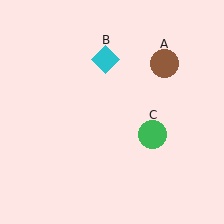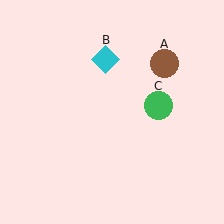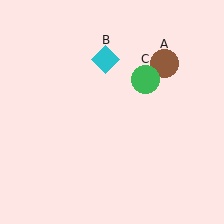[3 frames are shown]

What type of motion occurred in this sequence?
The green circle (object C) rotated counterclockwise around the center of the scene.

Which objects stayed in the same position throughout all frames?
Brown circle (object A) and cyan diamond (object B) remained stationary.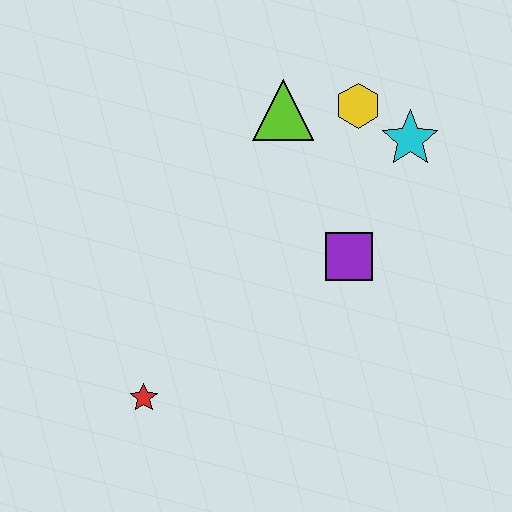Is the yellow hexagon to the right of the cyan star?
No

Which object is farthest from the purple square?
The red star is farthest from the purple square.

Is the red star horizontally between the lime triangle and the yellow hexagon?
No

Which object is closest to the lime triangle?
The yellow hexagon is closest to the lime triangle.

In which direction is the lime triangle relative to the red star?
The lime triangle is above the red star.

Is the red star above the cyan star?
No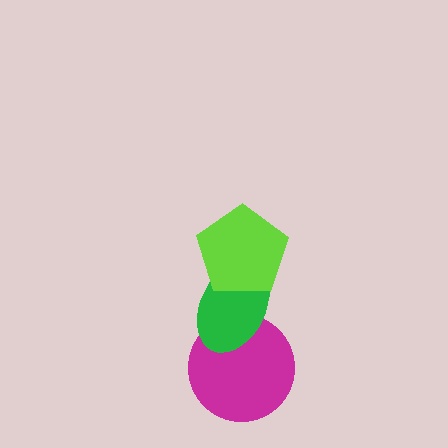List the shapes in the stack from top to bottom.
From top to bottom: the lime pentagon, the green ellipse, the magenta circle.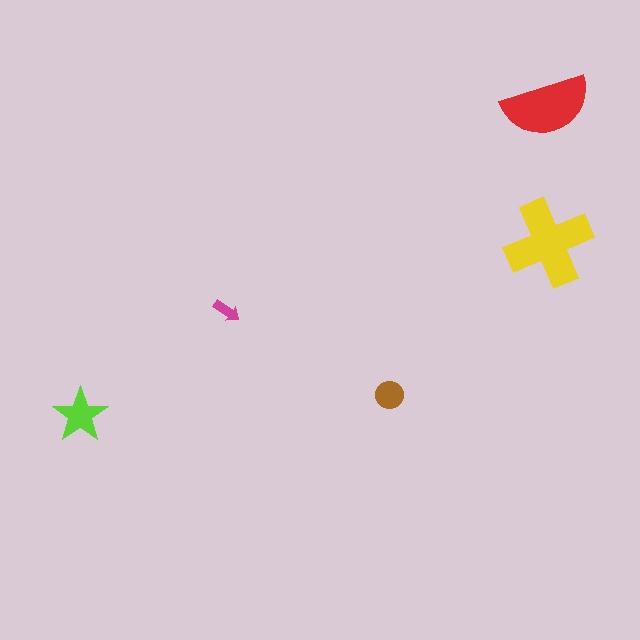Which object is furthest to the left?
The lime star is leftmost.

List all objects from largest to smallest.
The yellow cross, the red semicircle, the lime star, the brown circle, the magenta arrow.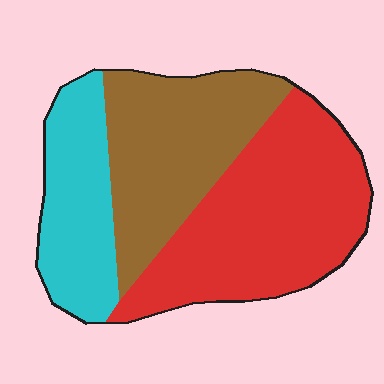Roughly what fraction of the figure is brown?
Brown covers 33% of the figure.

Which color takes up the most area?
Red, at roughly 45%.